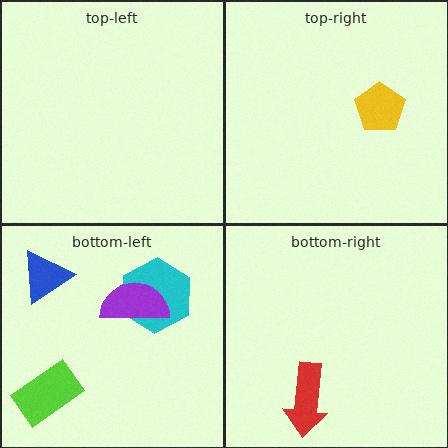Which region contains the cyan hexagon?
The bottom-left region.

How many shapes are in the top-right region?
1.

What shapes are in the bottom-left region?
The blue triangle, the cyan hexagon, the purple semicircle, the lime rectangle.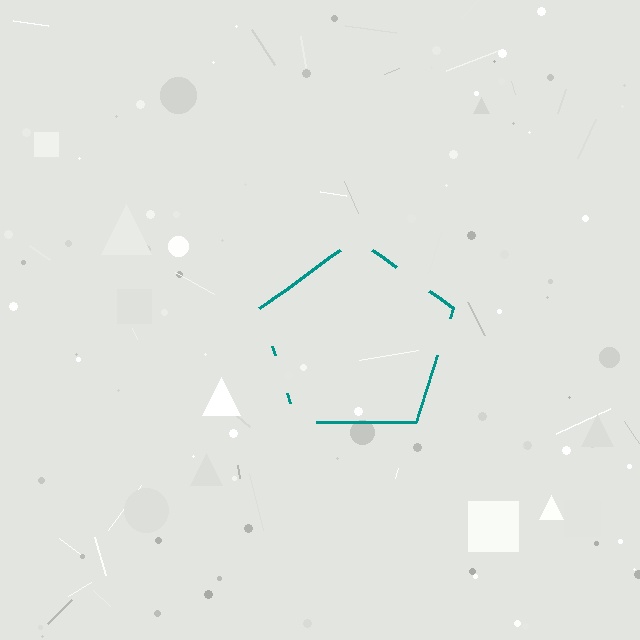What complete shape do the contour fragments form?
The contour fragments form a pentagon.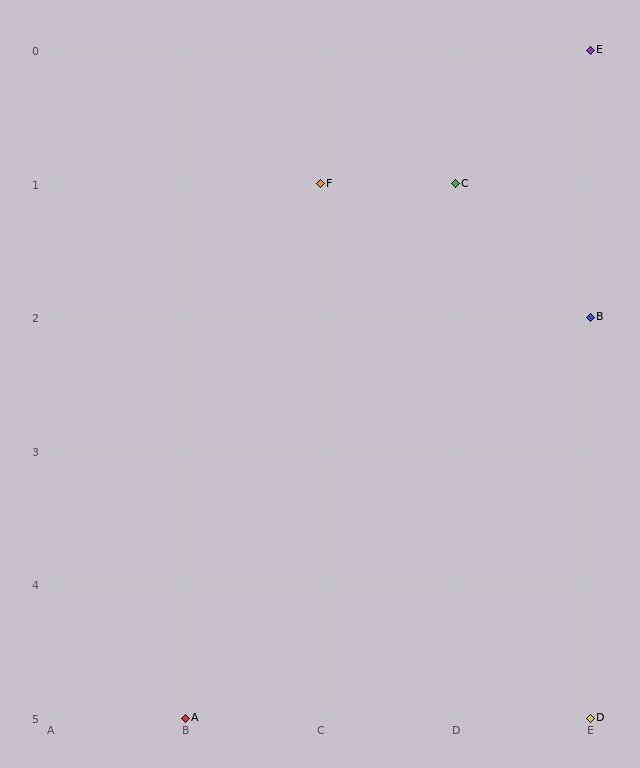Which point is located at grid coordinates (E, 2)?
Point B is at (E, 2).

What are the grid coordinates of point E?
Point E is at grid coordinates (E, 0).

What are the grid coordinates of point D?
Point D is at grid coordinates (E, 5).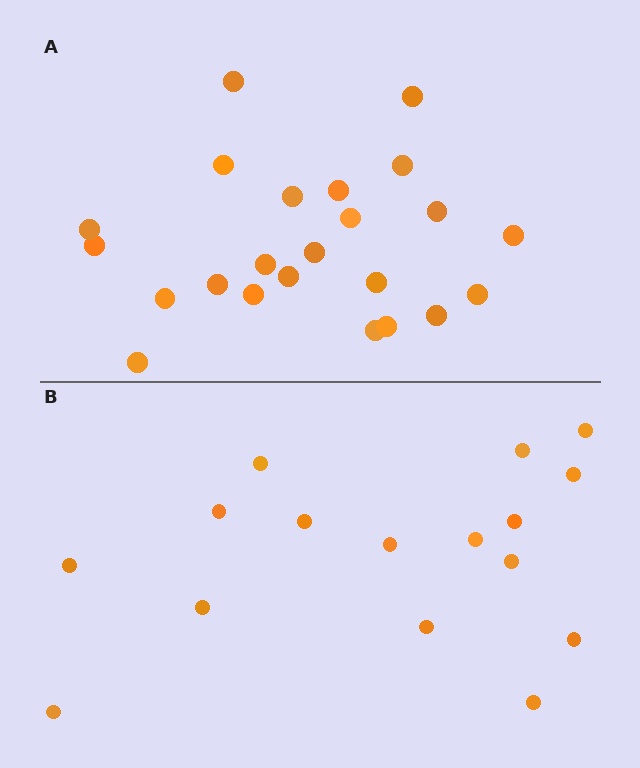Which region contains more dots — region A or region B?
Region A (the top region) has more dots.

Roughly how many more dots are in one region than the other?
Region A has roughly 8 or so more dots than region B.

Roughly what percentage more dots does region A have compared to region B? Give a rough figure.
About 45% more.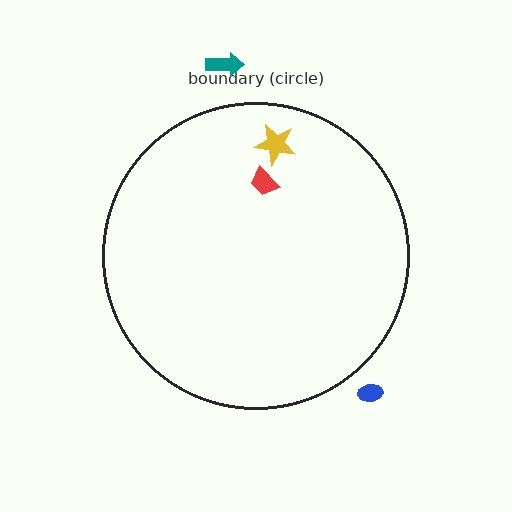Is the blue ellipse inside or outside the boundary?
Outside.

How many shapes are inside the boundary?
2 inside, 2 outside.